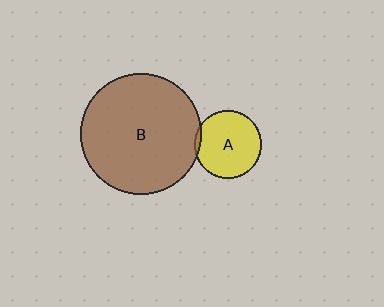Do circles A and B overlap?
Yes.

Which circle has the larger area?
Circle B (brown).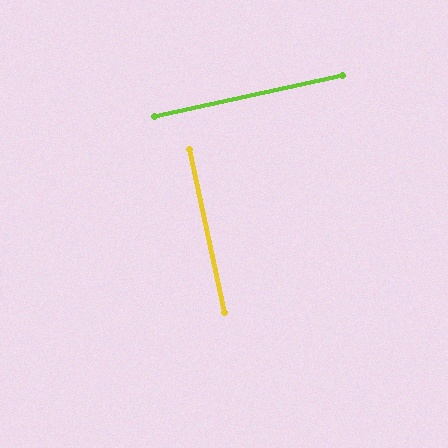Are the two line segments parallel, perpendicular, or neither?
Perpendicular — they meet at approximately 90°.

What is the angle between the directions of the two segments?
Approximately 90 degrees.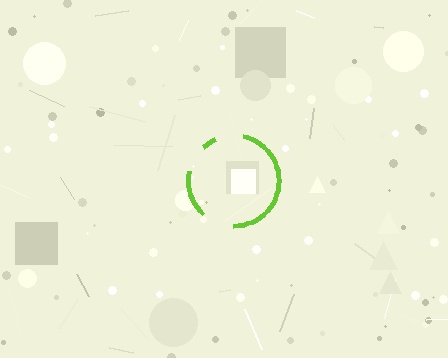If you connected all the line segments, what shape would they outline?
They would outline a circle.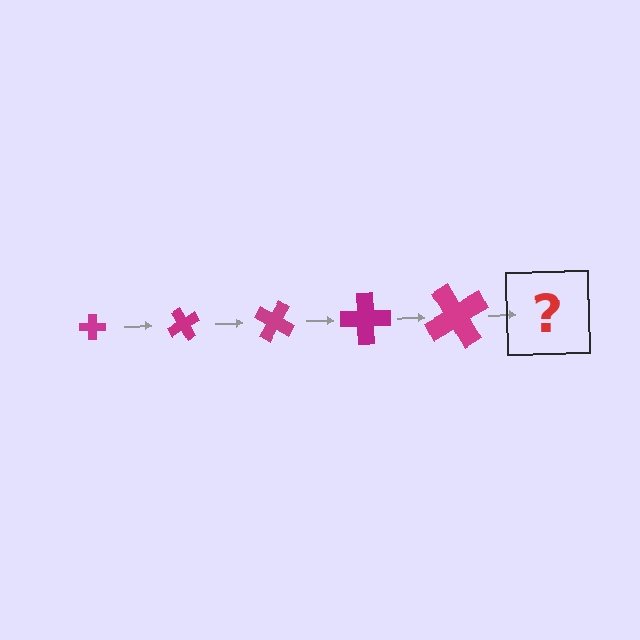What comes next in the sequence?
The next element should be a cross, larger than the previous one and rotated 300 degrees from the start.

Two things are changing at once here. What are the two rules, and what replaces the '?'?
The two rules are that the cross grows larger each step and it rotates 60 degrees each step. The '?' should be a cross, larger than the previous one and rotated 300 degrees from the start.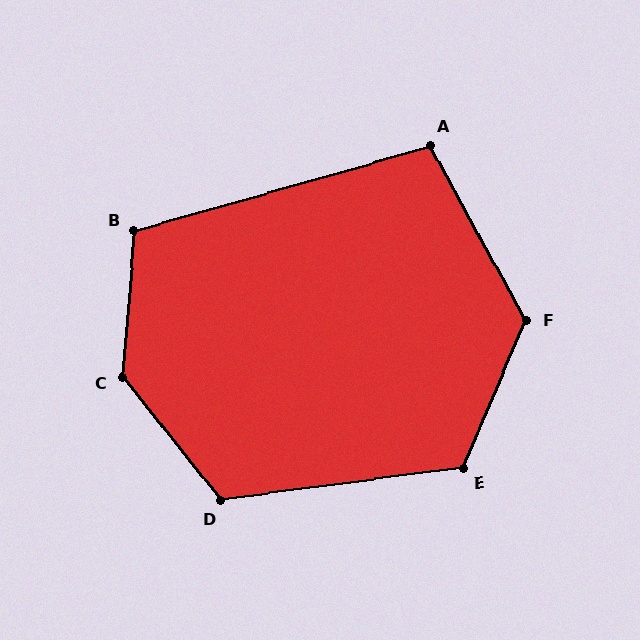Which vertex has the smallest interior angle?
A, at approximately 103 degrees.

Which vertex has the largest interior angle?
C, at approximately 137 degrees.